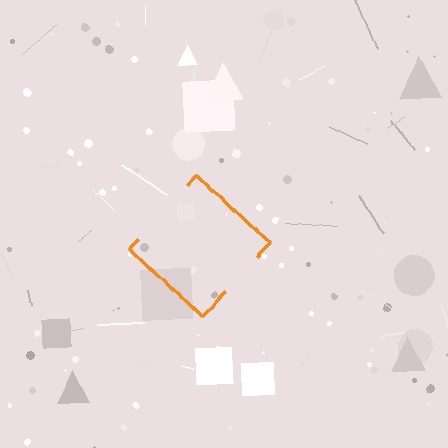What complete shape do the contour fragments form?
The contour fragments form a diamond.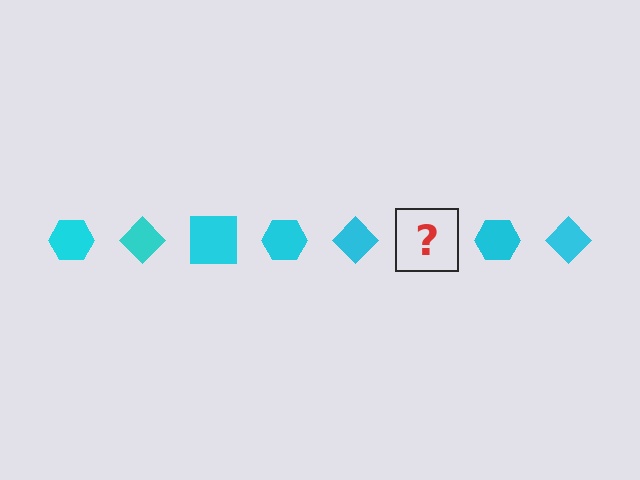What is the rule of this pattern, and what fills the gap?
The rule is that the pattern cycles through hexagon, diamond, square shapes in cyan. The gap should be filled with a cyan square.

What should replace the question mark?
The question mark should be replaced with a cyan square.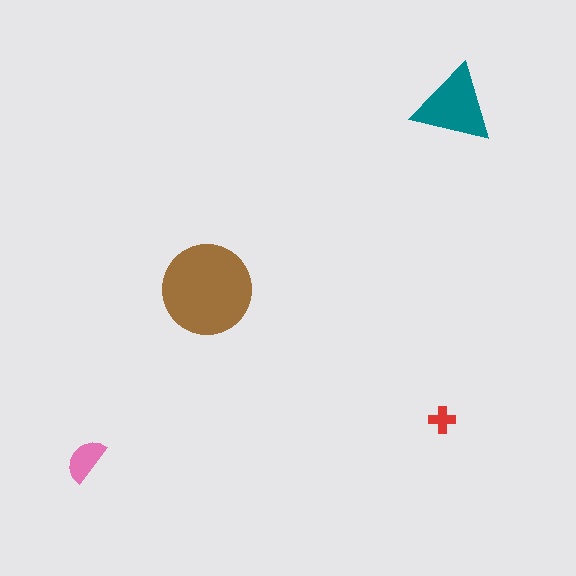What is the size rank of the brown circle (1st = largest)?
1st.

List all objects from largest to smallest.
The brown circle, the teal triangle, the pink semicircle, the red cross.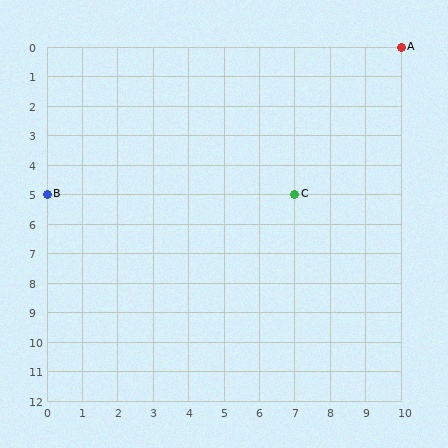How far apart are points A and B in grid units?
Points A and B are 10 columns and 5 rows apart (about 11.2 grid units diagonally).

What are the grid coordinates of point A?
Point A is at grid coordinates (10, 0).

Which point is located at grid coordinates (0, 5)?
Point B is at (0, 5).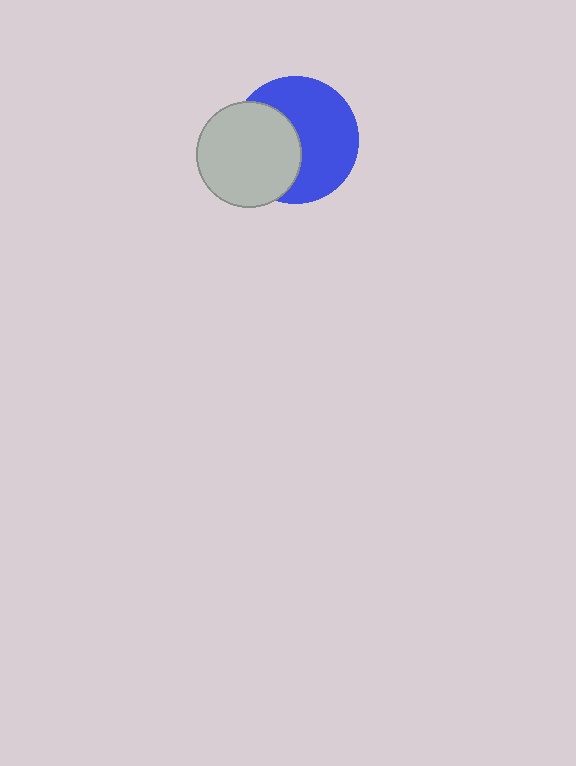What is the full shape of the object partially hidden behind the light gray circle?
The partially hidden object is a blue circle.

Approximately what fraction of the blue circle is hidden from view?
Roughly 40% of the blue circle is hidden behind the light gray circle.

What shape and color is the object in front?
The object in front is a light gray circle.